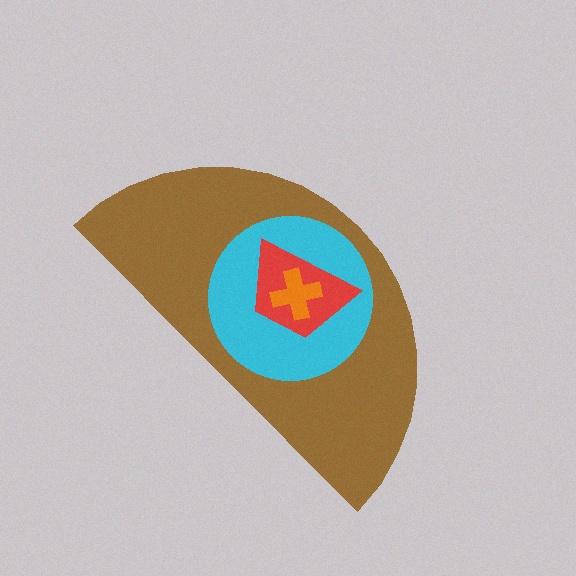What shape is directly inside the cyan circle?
The red trapezoid.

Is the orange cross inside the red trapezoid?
Yes.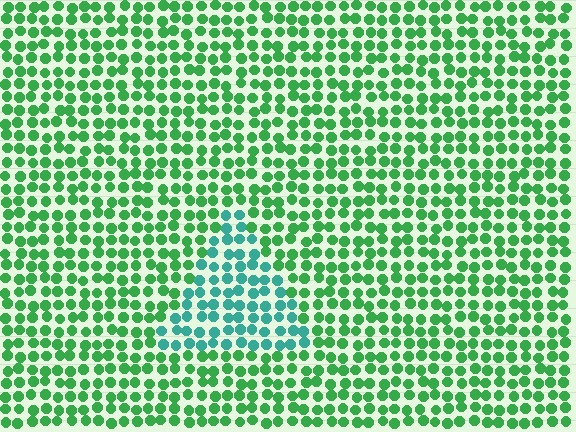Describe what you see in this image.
The image is filled with small green elements in a uniform arrangement. A triangle-shaped region is visible where the elements are tinted to a slightly different hue, forming a subtle color boundary.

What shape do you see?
I see a triangle.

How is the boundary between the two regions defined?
The boundary is defined purely by a slight shift in hue (about 41 degrees). Spacing, size, and orientation are identical on both sides.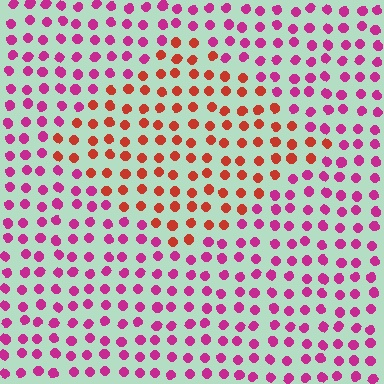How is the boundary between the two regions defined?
The boundary is defined purely by a slight shift in hue (about 45 degrees). Spacing, size, and orientation are identical on both sides.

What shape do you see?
I see a diamond.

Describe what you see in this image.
The image is filled with small magenta elements in a uniform arrangement. A diamond-shaped region is visible where the elements are tinted to a slightly different hue, forming a subtle color boundary.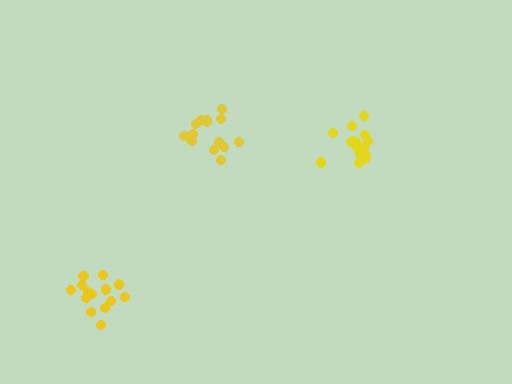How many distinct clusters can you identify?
There are 3 distinct clusters.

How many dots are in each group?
Group 1: 17 dots, Group 2: 14 dots, Group 3: 16 dots (47 total).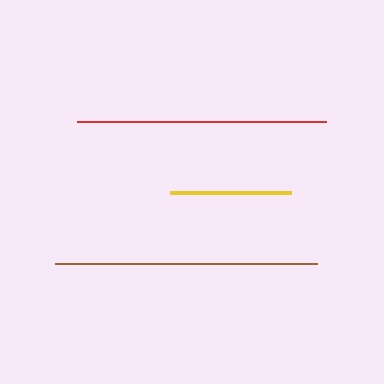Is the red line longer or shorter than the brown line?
The brown line is longer than the red line.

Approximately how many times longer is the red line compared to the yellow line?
The red line is approximately 2.1 times the length of the yellow line.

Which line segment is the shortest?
The yellow line is the shortest at approximately 121 pixels.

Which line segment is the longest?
The brown line is the longest at approximately 262 pixels.